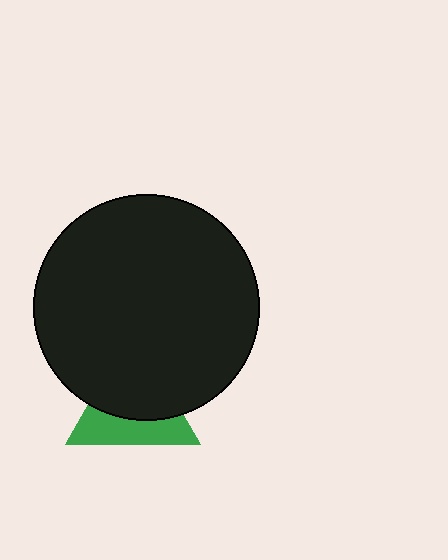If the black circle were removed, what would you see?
You would see the complete green triangle.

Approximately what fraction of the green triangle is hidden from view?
Roughly 57% of the green triangle is hidden behind the black circle.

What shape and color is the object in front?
The object in front is a black circle.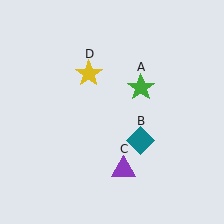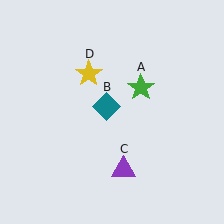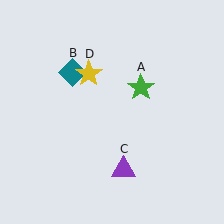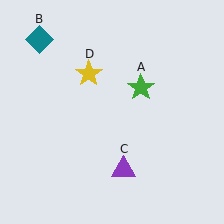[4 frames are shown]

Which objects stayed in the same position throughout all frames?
Green star (object A) and purple triangle (object C) and yellow star (object D) remained stationary.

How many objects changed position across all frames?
1 object changed position: teal diamond (object B).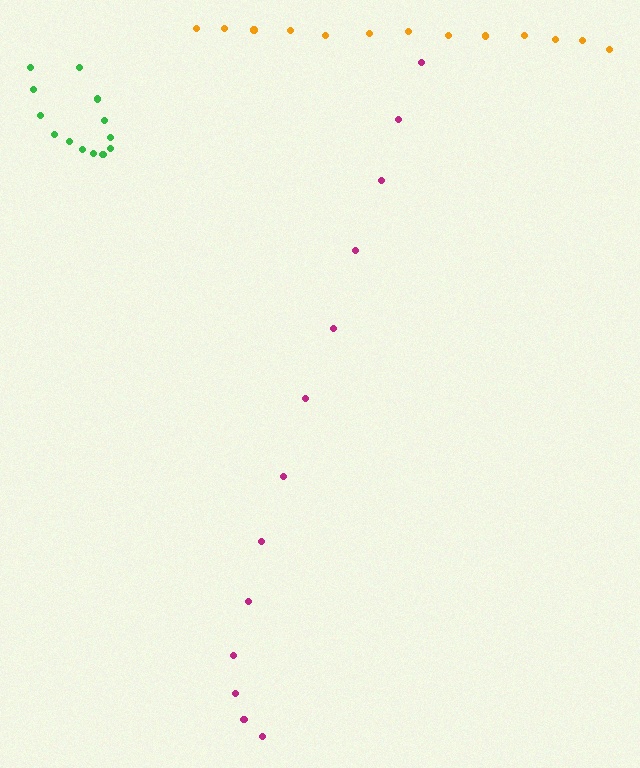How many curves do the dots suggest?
There are 3 distinct paths.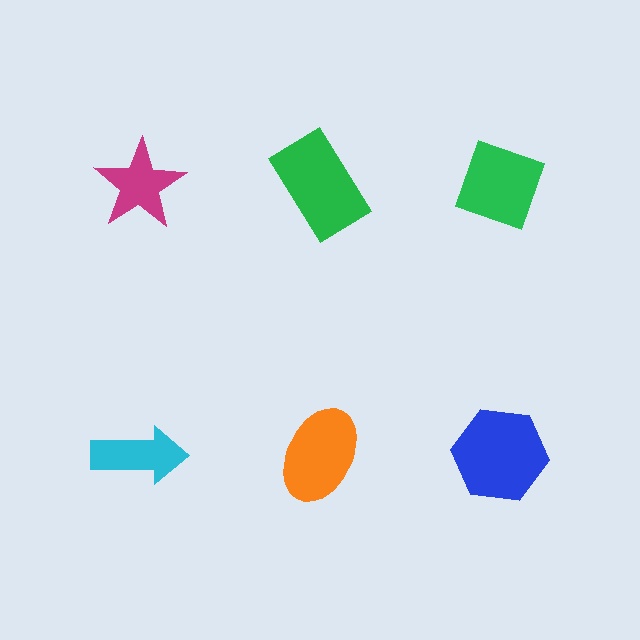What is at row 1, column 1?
A magenta star.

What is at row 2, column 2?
An orange ellipse.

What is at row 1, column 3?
A green diamond.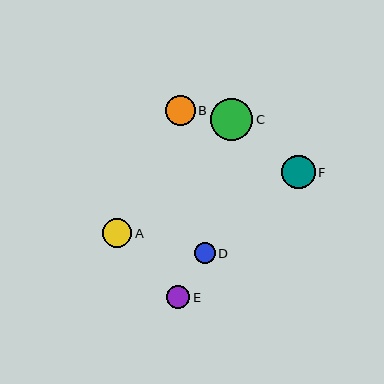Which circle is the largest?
Circle C is the largest with a size of approximately 42 pixels.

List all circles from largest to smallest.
From largest to smallest: C, F, B, A, E, D.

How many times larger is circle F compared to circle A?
Circle F is approximately 1.2 times the size of circle A.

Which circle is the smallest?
Circle D is the smallest with a size of approximately 21 pixels.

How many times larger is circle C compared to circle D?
Circle C is approximately 2.0 times the size of circle D.